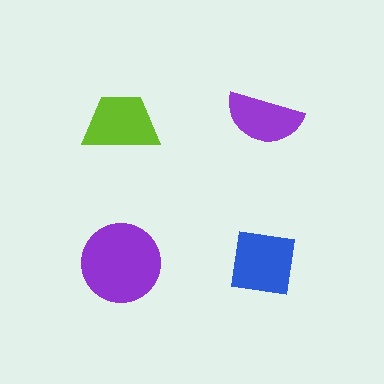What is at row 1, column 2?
A purple semicircle.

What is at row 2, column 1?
A purple circle.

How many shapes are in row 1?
2 shapes.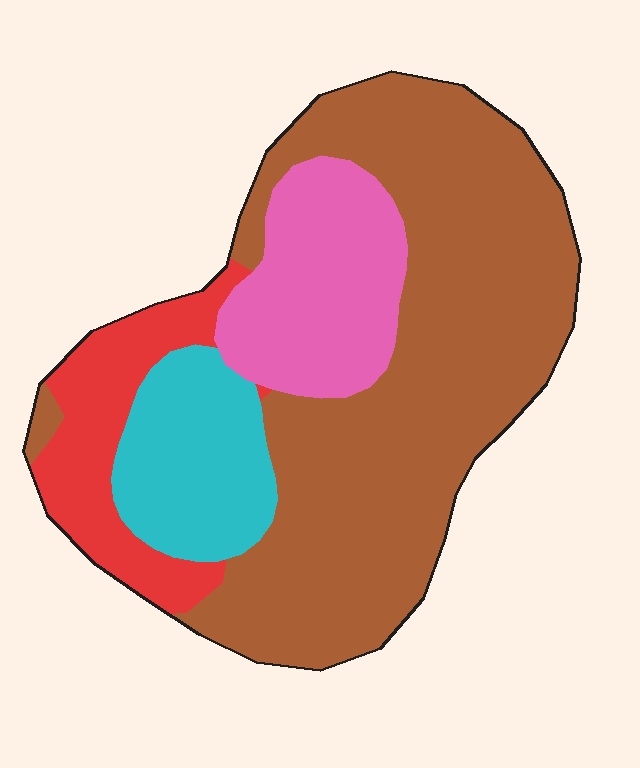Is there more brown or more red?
Brown.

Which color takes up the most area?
Brown, at roughly 55%.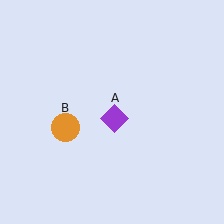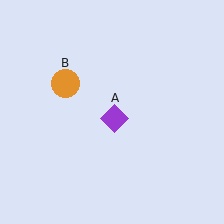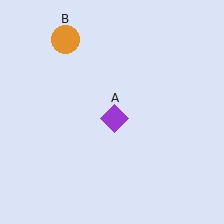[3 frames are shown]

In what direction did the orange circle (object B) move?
The orange circle (object B) moved up.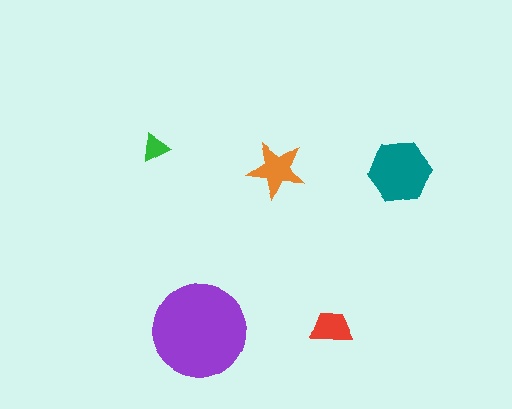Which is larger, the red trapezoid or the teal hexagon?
The teal hexagon.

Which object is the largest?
The purple circle.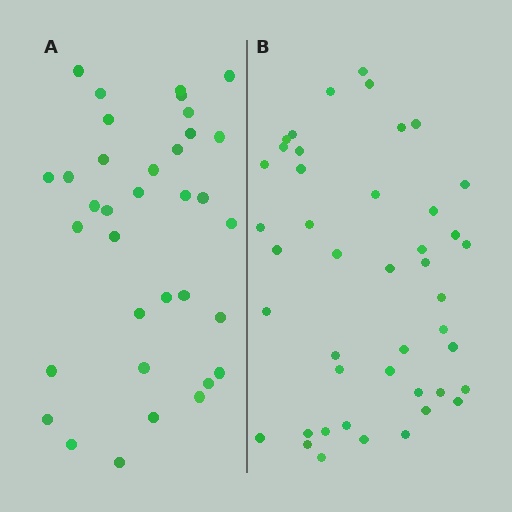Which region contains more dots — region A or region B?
Region B (the right region) has more dots.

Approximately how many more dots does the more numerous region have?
Region B has roughly 8 or so more dots than region A.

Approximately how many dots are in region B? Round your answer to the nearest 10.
About 40 dots. (The exact count is 44, which rounds to 40.)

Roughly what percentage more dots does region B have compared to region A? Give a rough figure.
About 25% more.